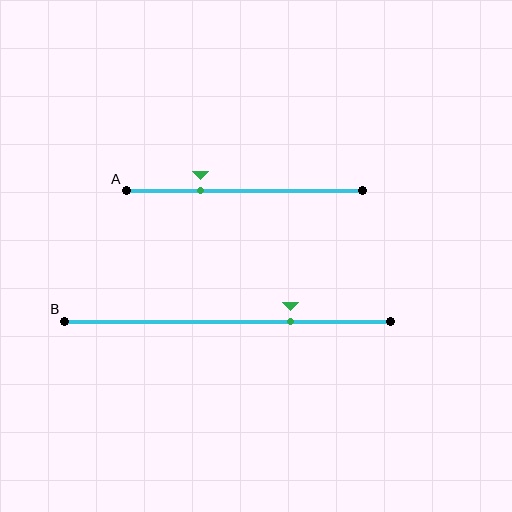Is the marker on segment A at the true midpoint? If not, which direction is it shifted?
No, the marker on segment A is shifted to the left by about 18% of the segment length.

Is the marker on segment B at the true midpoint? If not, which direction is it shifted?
No, the marker on segment B is shifted to the right by about 19% of the segment length.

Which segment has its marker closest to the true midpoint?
Segment A has its marker closest to the true midpoint.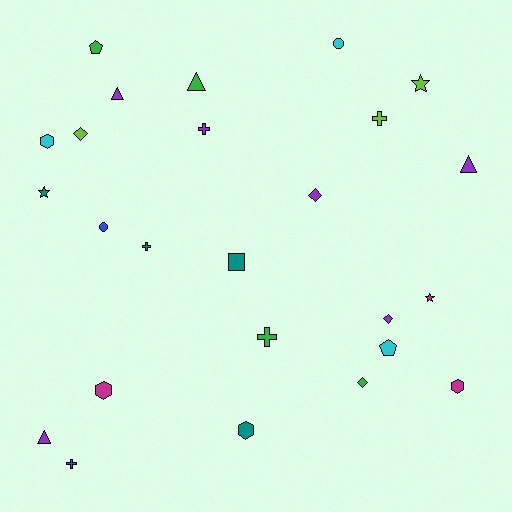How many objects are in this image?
There are 25 objects.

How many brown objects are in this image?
There are no brown objects.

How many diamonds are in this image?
There are 4 diamonds.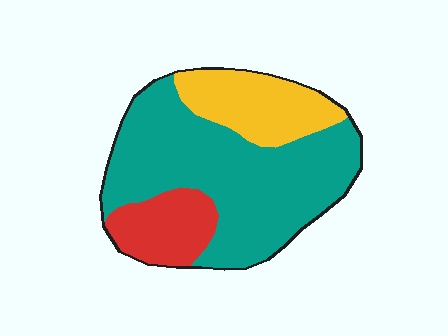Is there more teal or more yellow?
Teal.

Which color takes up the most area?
Teal, at roughly 60%.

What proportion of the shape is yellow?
Yellow covers roughly 20% of the shape.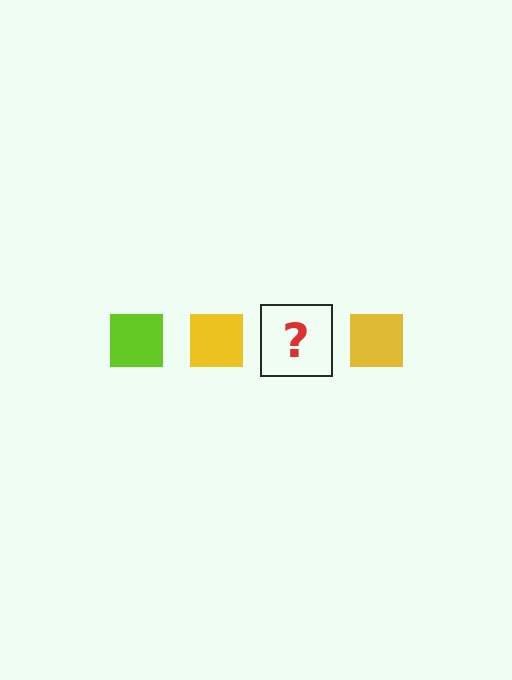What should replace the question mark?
The question mark should be replaced with a lime square.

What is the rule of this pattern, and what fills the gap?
The rule is that the pattern cycles through lime, yellow squares. The gap should be filled with a lime square.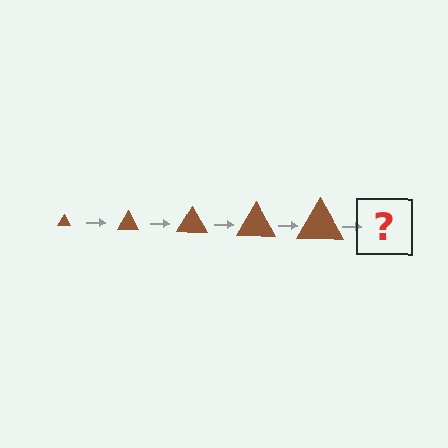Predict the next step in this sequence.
The next step is a brown triangle, larger than the previous one.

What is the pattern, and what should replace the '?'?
The pattern is that the triangle gets progressively larger each step. The '?' should be a brown triangle, larger than the previous one.